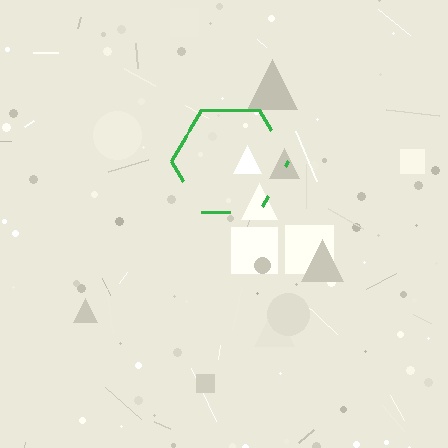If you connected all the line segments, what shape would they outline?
They would outline a hexagon.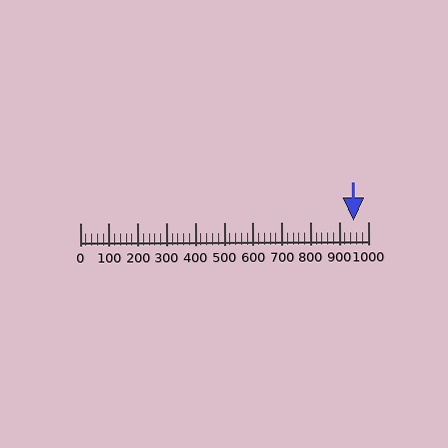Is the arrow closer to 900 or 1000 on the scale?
The arrow is closer to 1000.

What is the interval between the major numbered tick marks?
The major tick marks are spaced 100 units apart.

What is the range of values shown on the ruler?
The ruler shows values from 0 to 1000.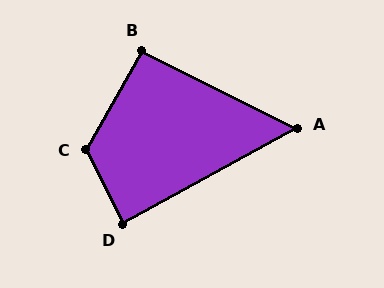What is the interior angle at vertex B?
Approximately 93 degrees (approximately right).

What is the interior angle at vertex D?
Approximately 87 degrees (approximately right).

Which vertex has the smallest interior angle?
A, at approximately 55 degrees.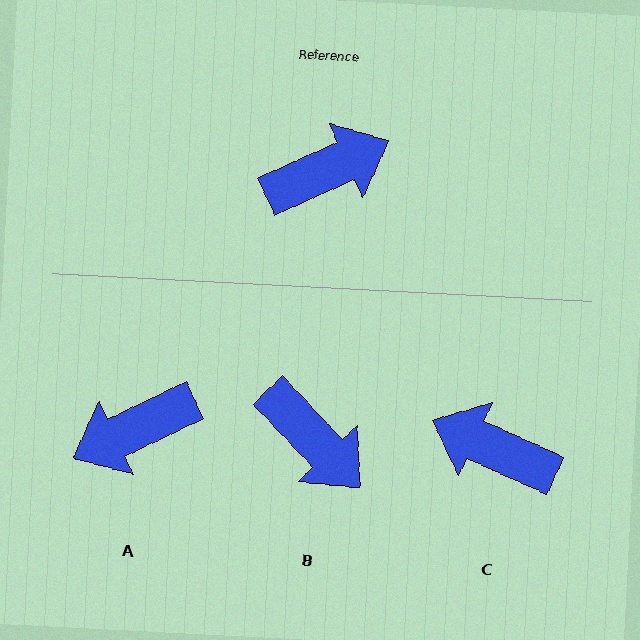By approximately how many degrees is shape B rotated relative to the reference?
Approximately 71 degrees clockwise.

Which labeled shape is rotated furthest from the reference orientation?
A, about 179 degrees away.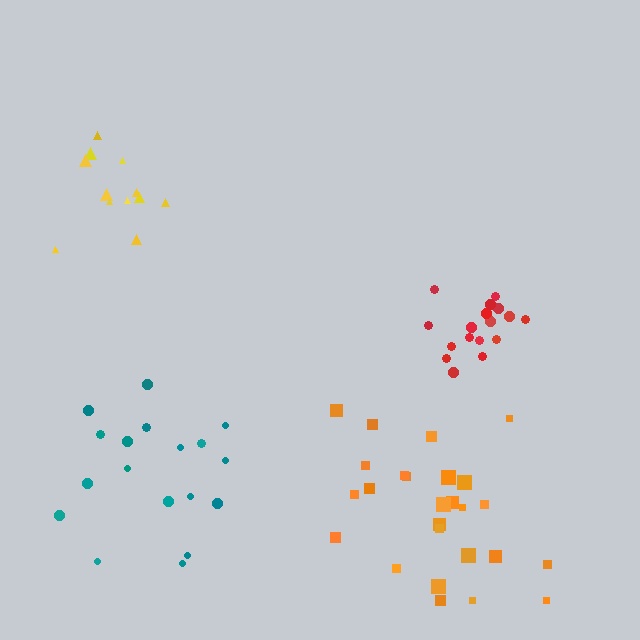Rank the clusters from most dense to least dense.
yellow, red, orange, teal.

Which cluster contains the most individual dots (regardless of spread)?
Orange (26).